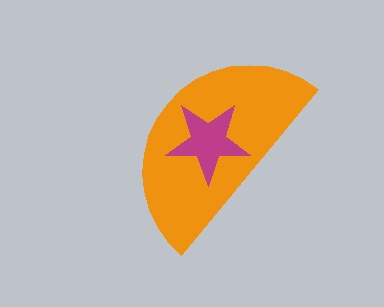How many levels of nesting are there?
2.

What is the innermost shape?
The magenta star.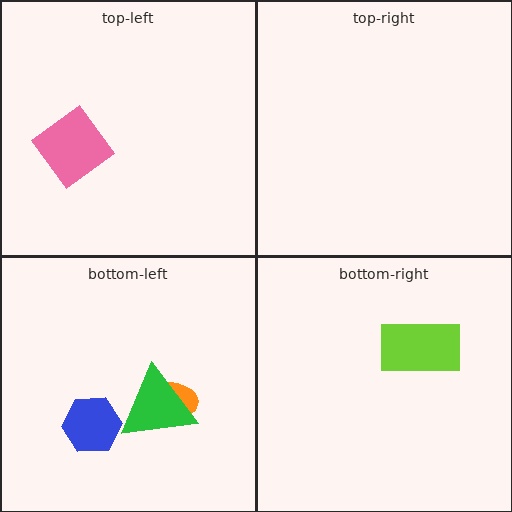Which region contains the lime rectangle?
The bottom-right region.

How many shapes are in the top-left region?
1.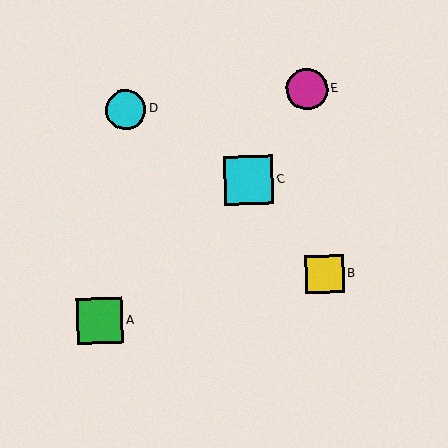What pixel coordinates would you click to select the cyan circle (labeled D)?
Click at (126, 110) to select the cyan circle D.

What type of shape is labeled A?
Shape A is a green square.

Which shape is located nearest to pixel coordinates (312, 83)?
The magenta circle (labeled E) at (307, 89) is nearest to that location.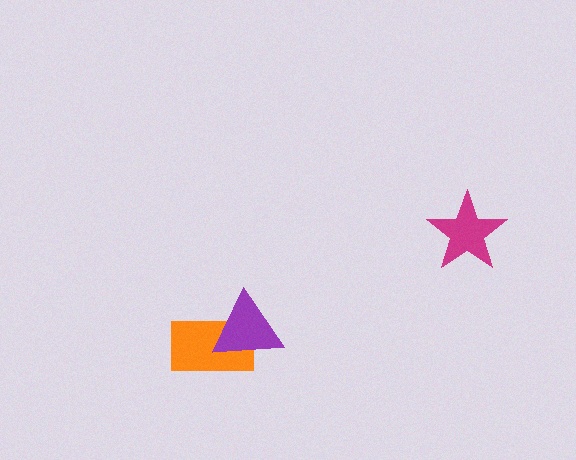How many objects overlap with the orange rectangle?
1 object overlaps with the orange rectangle.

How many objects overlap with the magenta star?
0 objects overlap with the magenta star.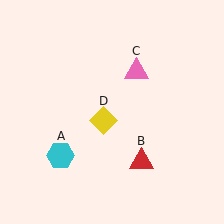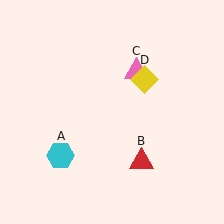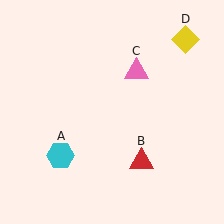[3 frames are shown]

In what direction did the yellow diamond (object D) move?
The yellow diamond (object D) moved up and to the right.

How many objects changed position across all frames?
1 object changed position: yellow diamond (object D).